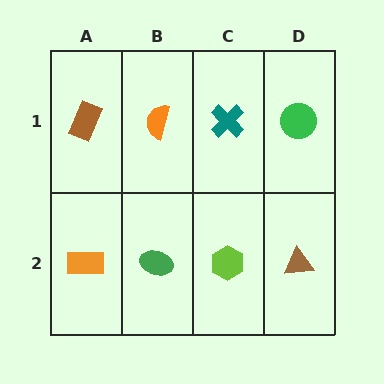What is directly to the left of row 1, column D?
A teal cross.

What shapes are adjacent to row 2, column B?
An orange semicircle (row 1, column B), an orange rectangle (row 2, column A), a lime hexagon (row 2, column C).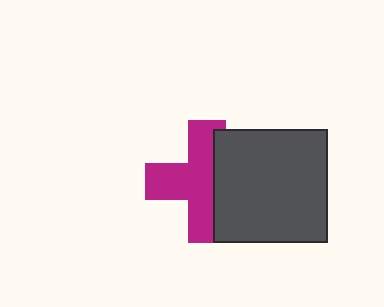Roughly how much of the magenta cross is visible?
About half of it is visible (roughly 63%).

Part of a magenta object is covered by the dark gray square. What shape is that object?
It is a cross.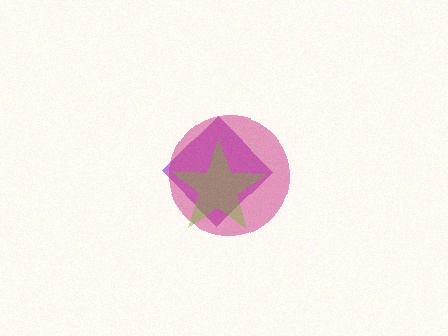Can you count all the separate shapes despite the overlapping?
Yes, there are 3 separate shapes.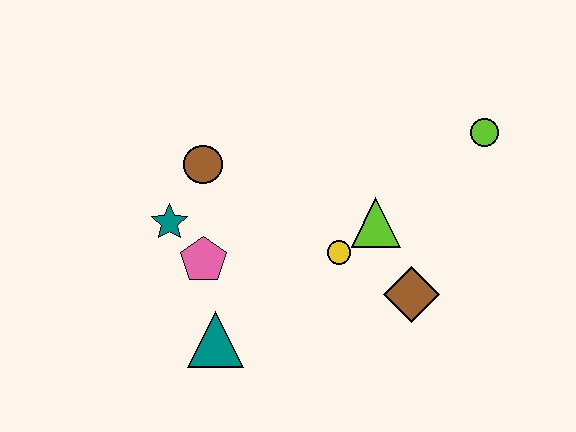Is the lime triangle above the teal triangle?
Yes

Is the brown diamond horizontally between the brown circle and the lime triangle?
No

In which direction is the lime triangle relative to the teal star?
The lime triangle is to the right of the teal star.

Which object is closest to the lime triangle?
The yellow circle is closest to the lime triangle.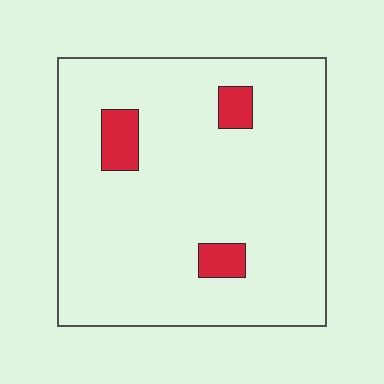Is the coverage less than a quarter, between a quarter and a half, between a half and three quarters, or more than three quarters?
Less than a quarter.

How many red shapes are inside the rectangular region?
3.